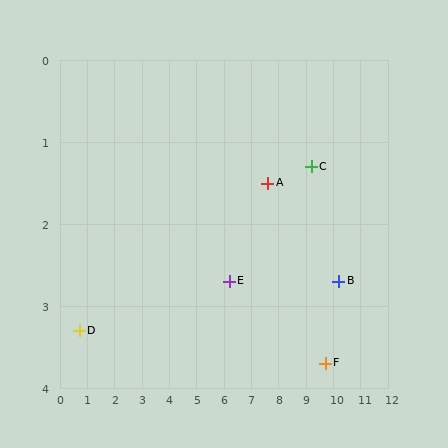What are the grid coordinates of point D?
Point D is at approximately (0.7, 3.3).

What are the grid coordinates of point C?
Point C is at approximately (9.2, 1.3).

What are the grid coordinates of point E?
Point E is at approximately (6.2, 2.7).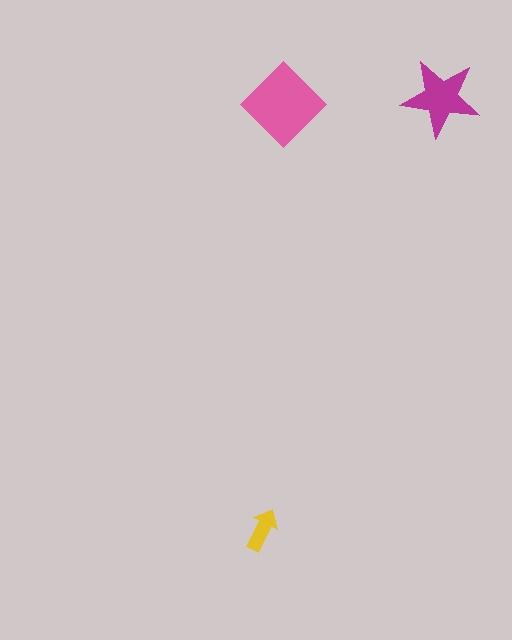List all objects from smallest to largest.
The yellow arrow, the magenta star, the pink diamond.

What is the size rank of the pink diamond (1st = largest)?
1st.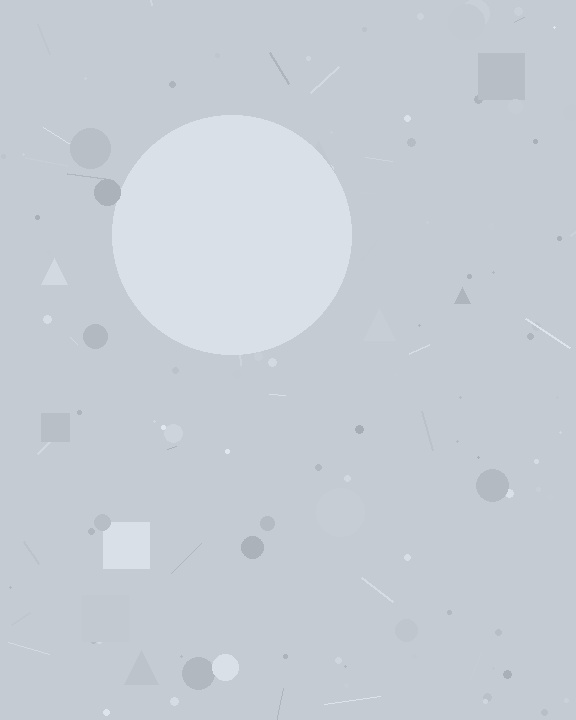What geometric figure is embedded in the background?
A circle is embedded in the background.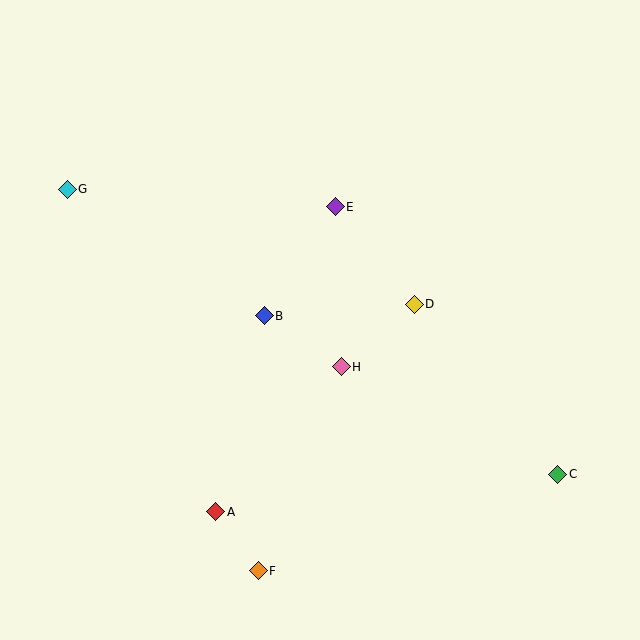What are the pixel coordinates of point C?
Point C is at (558, 474).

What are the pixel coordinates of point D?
Point D is at (414, 304).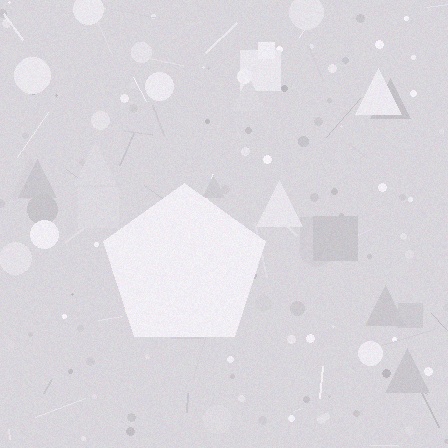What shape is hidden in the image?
A pentagon is hidden in the image.